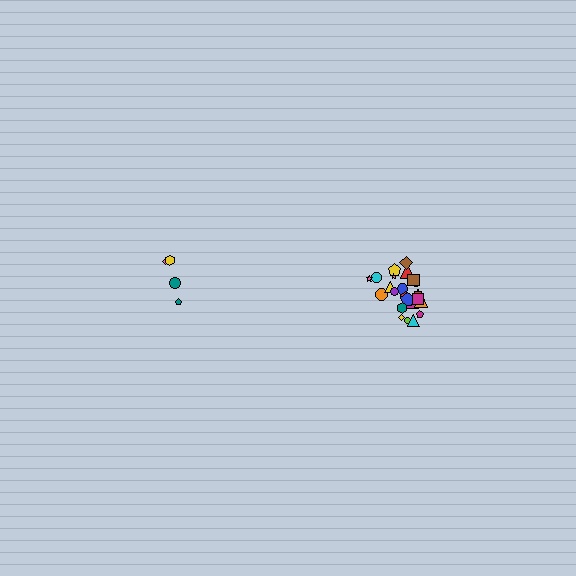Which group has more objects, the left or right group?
The right group.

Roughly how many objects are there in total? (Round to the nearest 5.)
Roughly 30 objects in total.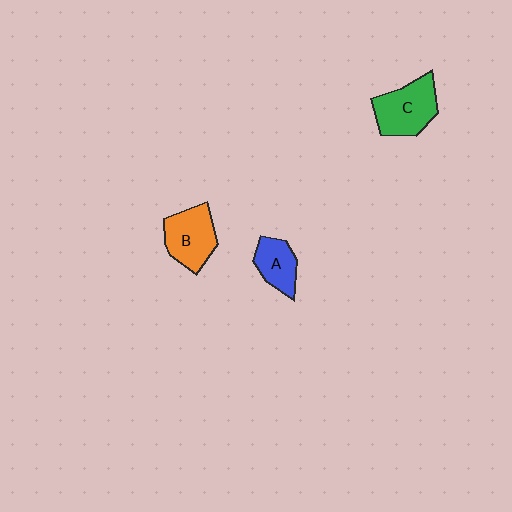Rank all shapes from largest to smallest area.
From largest to smallest: C (green), B (orange), A (blue).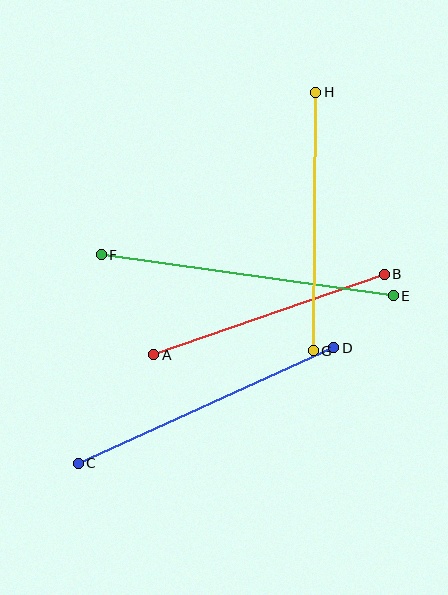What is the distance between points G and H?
The distance is approximately 259 pixels.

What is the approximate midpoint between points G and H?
The midpoint is at approximately (314, 221) pixels.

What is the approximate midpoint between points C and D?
The midpoint is at approximately (206, 405) pixels.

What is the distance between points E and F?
The distance is approximately 295 pixels.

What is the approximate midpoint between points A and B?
The midpoint is at approximately (269, 315) pixels.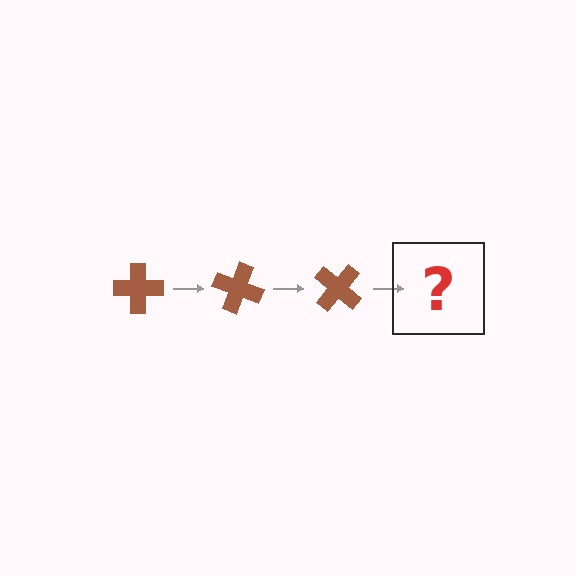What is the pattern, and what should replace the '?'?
The pattern is that the cross rotates 20 degrees each step. The '?' should be a brown cross rotated 60 degrees.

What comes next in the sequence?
The next element should be a brown cross rotated 60 degrees.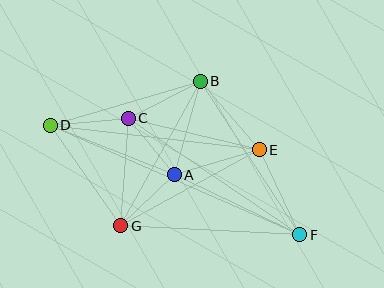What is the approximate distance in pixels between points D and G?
The distance between D and G is approximately 123 pixels.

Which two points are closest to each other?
Points A and C are closest to each other.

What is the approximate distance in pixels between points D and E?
The distance between D and E is approximately 211 pixels.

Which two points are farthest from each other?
Points D and F are farthest from each other.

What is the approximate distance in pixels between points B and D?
The distance between B and D is approximately 157 pixels.